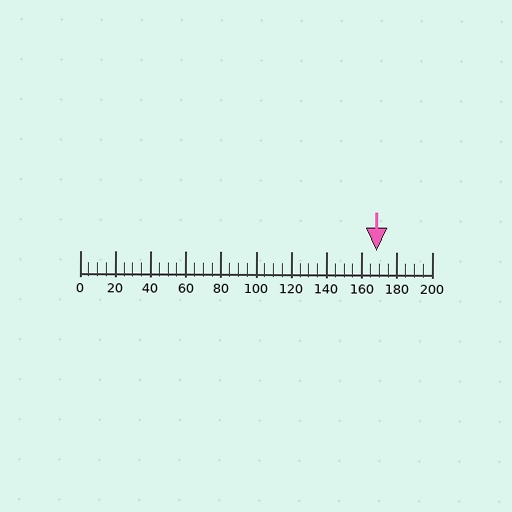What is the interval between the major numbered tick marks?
The major tick marks are spaced 20 units apart.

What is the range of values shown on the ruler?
The ruler shows values from 0 to 200.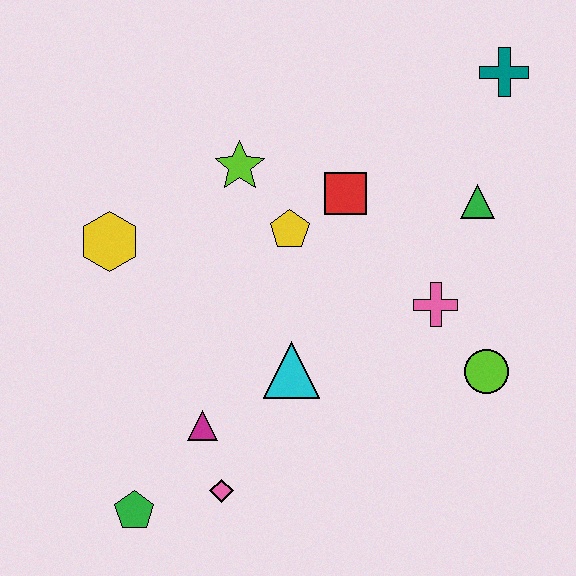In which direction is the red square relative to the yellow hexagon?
The red square is to the right of the yellow hexagon.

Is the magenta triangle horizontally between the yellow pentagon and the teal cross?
No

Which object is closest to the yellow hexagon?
The lime star is closest to the yellow hexagon.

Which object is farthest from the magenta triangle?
The teal cross is farthest from the magenta triangle.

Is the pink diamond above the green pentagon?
Yes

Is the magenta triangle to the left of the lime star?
Yes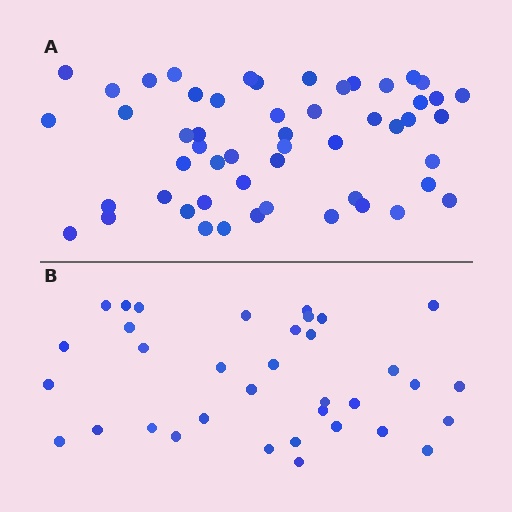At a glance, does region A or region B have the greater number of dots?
Region A (the top region) has more dots.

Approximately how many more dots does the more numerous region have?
Region A has approximately 20 more dots than region B.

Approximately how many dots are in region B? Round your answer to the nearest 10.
About 40 dots. (The exact count is 35, which rounds to 40.)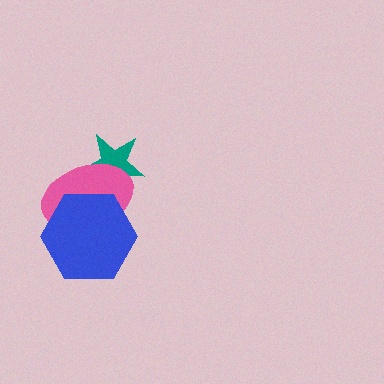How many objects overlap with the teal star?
1 object overlaps with the teal star.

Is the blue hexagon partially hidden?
No, no other shape covers it.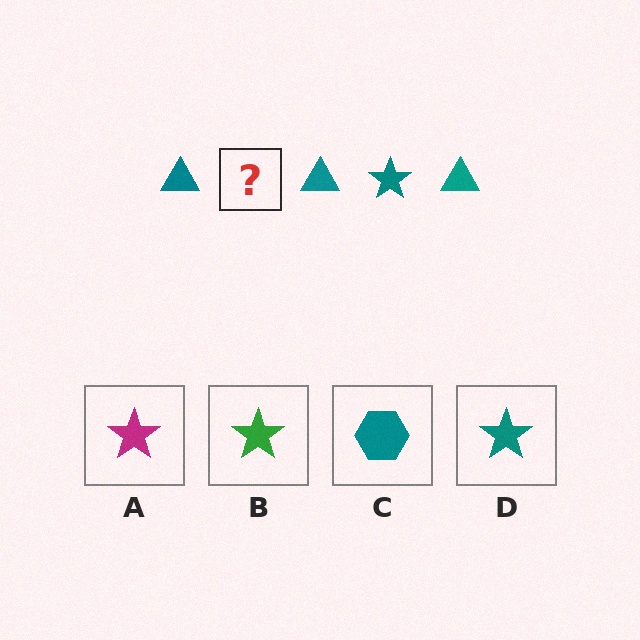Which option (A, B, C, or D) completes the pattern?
D.